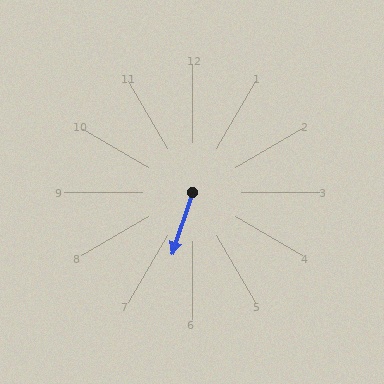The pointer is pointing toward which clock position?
Roughly 7 o'clock.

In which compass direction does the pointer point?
South.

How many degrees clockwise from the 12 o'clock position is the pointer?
Approximately 198 degrees.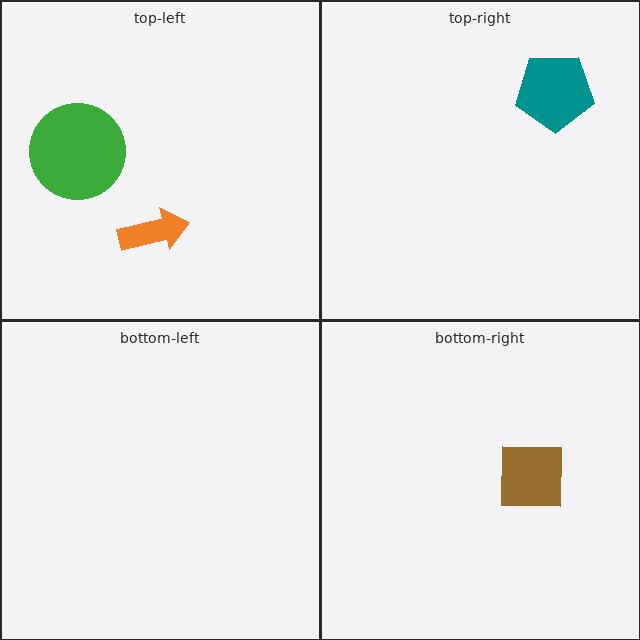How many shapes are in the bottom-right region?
1.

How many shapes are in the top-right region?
1.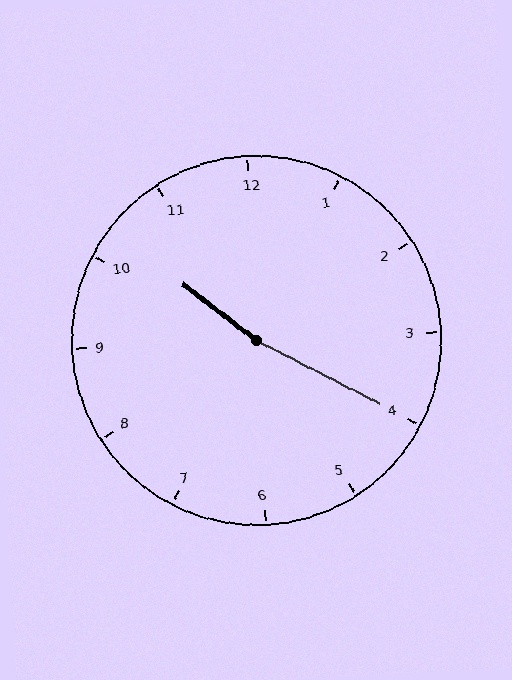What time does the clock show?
10:20.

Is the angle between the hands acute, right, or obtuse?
It is obtuse.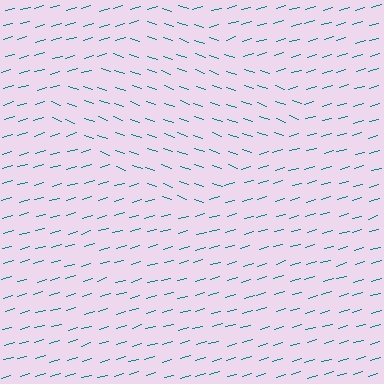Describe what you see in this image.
The image is filled with small teal line segments. A diamond region in the image has lines oriented differently from the surrounding lines, creating a visible texture boundary.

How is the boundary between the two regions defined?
The boundary is defined purely by a change in line orientation (approximately 35 degrees difference). All lines are the same color and thickness.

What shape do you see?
I see a diamond.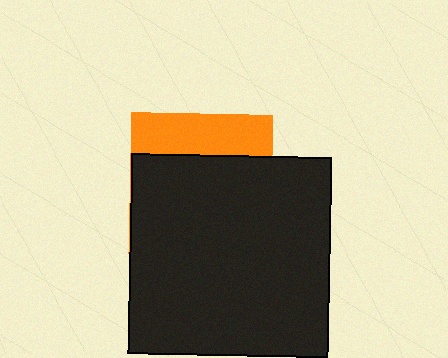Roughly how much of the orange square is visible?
A small part of it is visible (roughly 31%).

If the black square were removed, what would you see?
You would see the complete orange square.